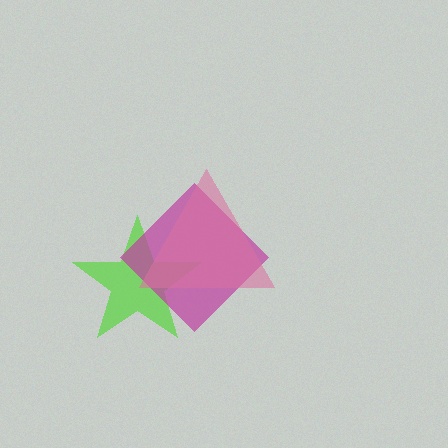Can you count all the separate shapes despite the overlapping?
Yes, there are 3 separate shapes.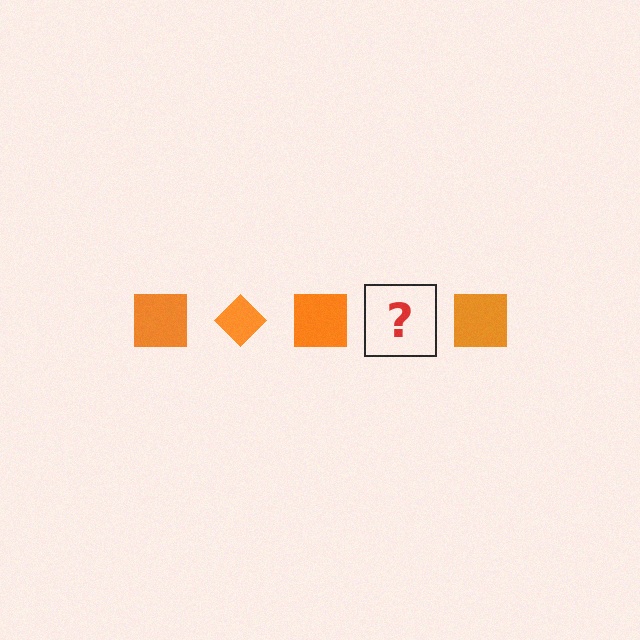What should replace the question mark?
The question mark should be replaced with an orange diamond.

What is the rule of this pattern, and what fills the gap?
The rule is that the pattern cycles through square, diamond shapes in orange. The gap should be filled with an orange diamond.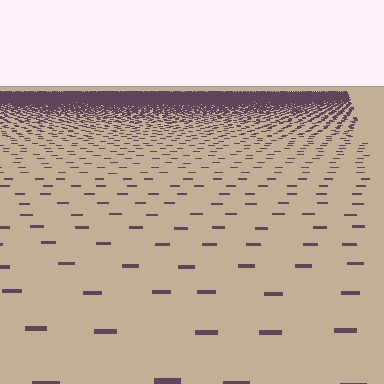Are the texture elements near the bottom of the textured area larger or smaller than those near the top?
Larger. Near the bottom, elements are closer to the viewer and appear at a bigger on-screen size.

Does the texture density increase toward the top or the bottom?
Density increases toward the top.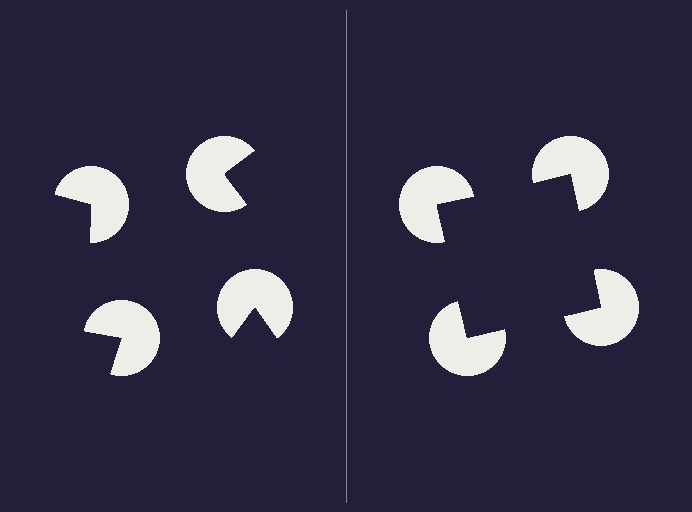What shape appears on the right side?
An illusory square.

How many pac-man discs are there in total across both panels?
8 — 4 on each side.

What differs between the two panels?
The pac-man discs are positioned identically on both sides; only the wedge orientations differ. On the right they align to a square; on the left they are misaligned.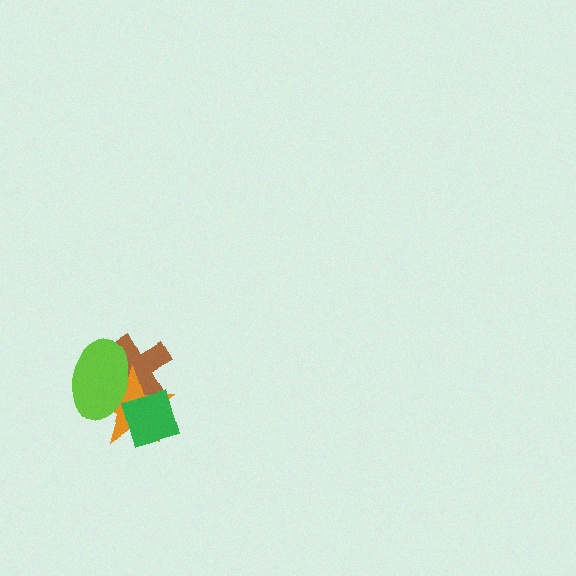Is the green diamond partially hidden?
No, no other shape covers it.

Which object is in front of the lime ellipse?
The green diamond is in front of the lime ellipse.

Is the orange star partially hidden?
Yes, it is partially covered by another shape.